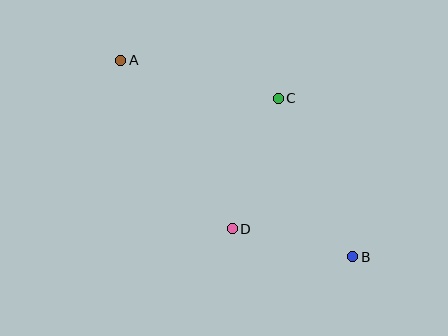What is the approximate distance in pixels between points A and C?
The distance between A and C is approximately 162 pixels.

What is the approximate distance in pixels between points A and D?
The distance between A and D is approximately 202 pixels.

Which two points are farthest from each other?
Points A and B are farthest from each other.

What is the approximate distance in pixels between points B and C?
The distance between B and C is approximately 175 pixels.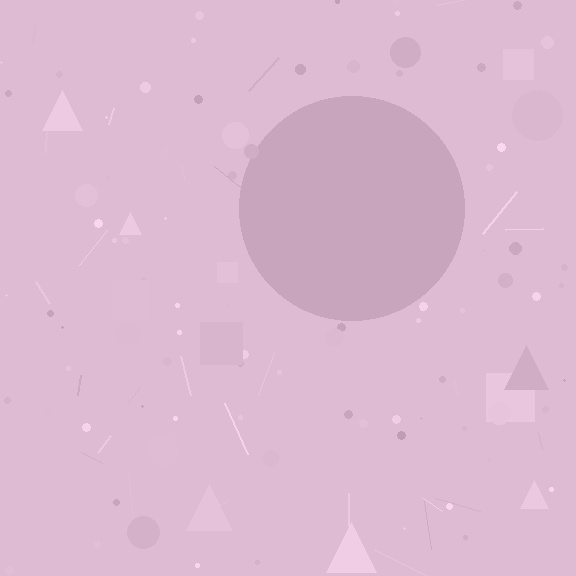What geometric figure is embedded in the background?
A circle is embedded in the background.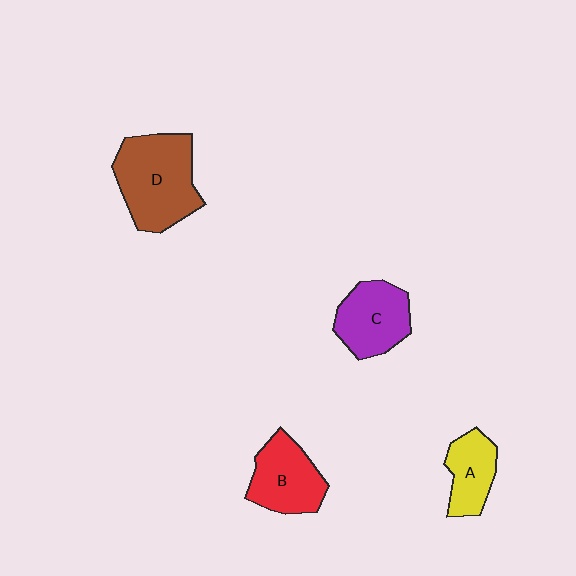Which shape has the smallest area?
Shape A (yellow).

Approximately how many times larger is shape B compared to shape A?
Approximately 1.3 times.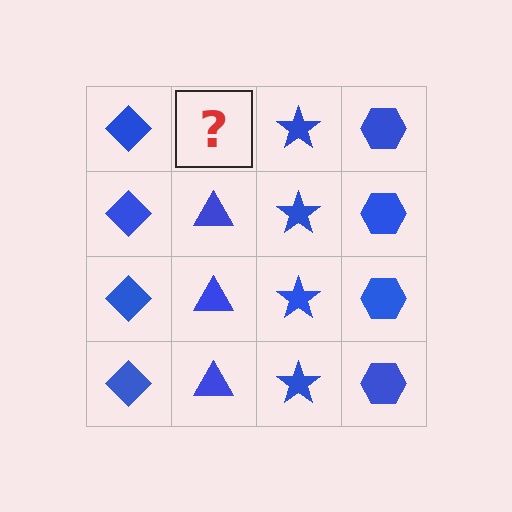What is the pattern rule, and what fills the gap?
The rule is that each column has a consistent shape. The gap should be filled with a blue triangle.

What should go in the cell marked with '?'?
The missing cell should contain a blue triangle.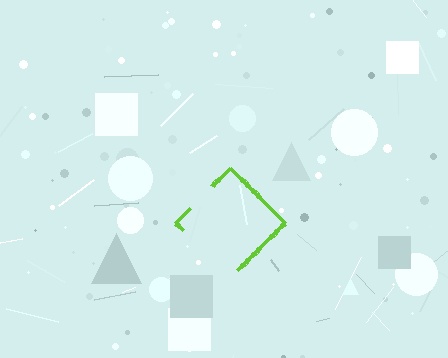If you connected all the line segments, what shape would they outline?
They would outline a diamond.